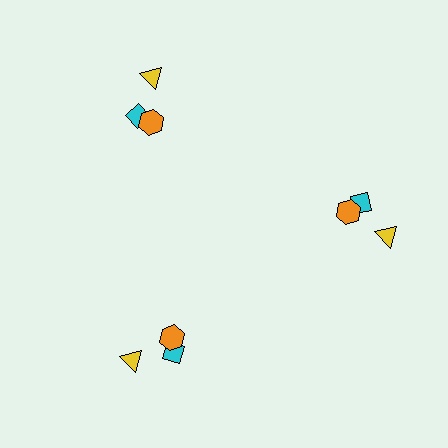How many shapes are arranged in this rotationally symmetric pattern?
There are 9 shapes, arranged in 3 groups of 3.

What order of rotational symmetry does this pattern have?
This pattern has 3-fold rotational symmetry.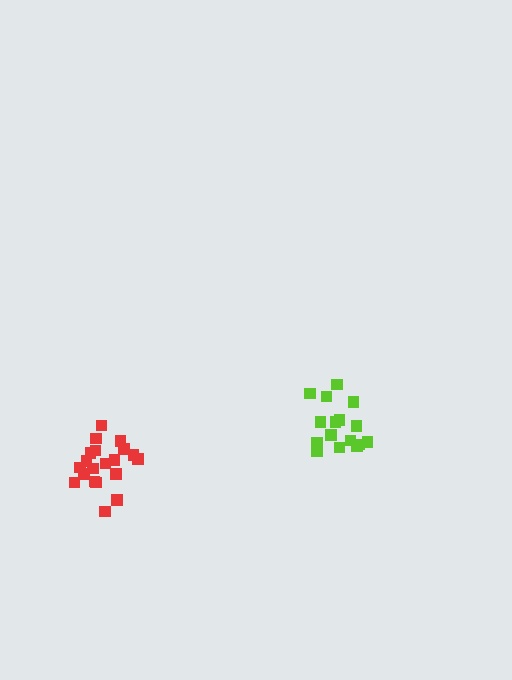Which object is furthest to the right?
The lime cluster is rightmost.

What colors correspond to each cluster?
The clusters are colored: lime, red.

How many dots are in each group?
Group 1: 16 dots, Group 2: 20 dots (36 total).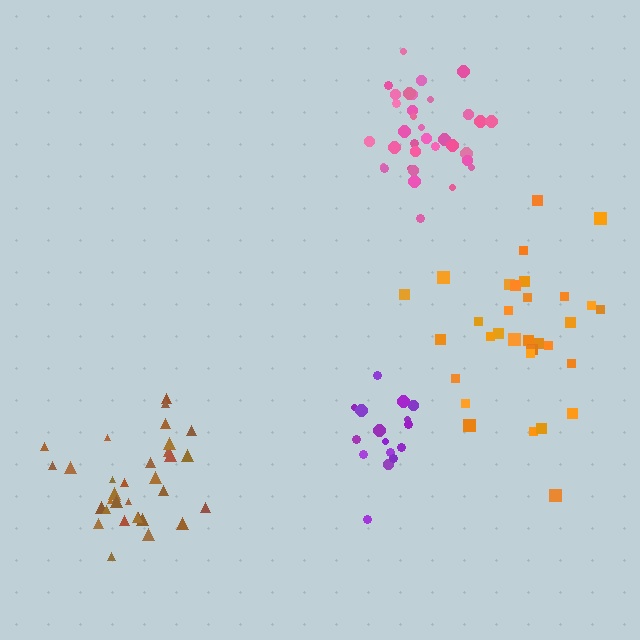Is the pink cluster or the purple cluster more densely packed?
Purple.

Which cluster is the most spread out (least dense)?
Orange.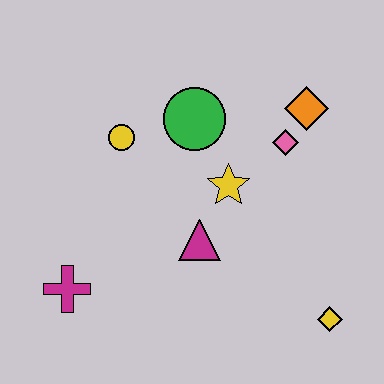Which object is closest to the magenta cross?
The magenta triangle is closest to the magenta cross.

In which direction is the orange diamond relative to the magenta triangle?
The orange diamond is above the magenta triangle.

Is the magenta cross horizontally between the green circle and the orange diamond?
No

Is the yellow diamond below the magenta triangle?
Yes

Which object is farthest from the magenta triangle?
The orange diamond is farthest from the magenta triangle.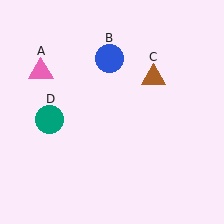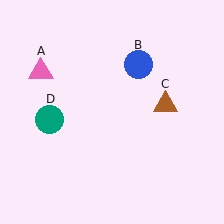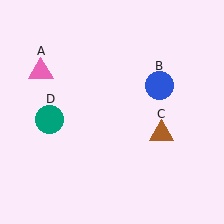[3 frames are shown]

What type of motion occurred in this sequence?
The blue circle (object B), brown triangle (object C) rotated clockwise around the center of the scene.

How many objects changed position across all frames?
2 objects changed position: blue circle (object B), brown triangle (object C).